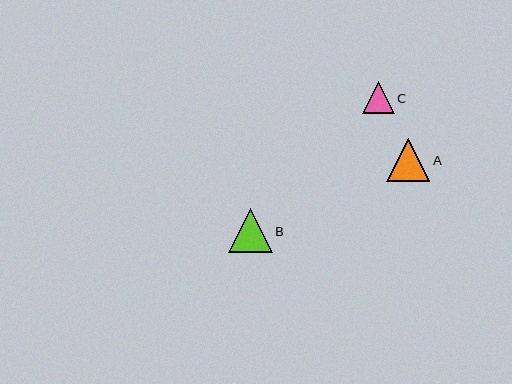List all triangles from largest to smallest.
From largest to smallest: B, A, C.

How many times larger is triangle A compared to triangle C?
Triangle A is approximately 1.3 times the size of triangle C.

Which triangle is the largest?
Triangle B is the largest with a size of approximately 44 pixels.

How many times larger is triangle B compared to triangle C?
Triangle B is approximately 1.4 times the size of triangle C.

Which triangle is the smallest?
Triangle C is the smallest with a size of approximately 32 pixels.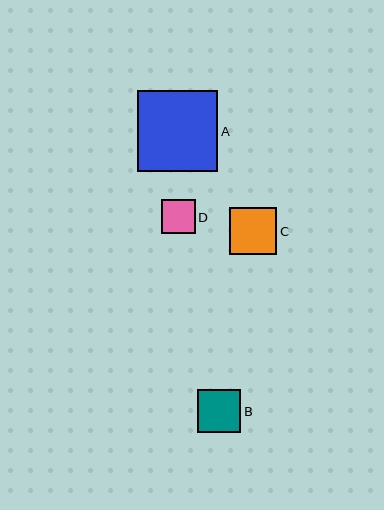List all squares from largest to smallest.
From largest to smallest: A, C, B, D.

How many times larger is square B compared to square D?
Square B is approximately 1.3 times the size of square D.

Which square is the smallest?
Square D is the smallest with a size of approximately 34 pixels.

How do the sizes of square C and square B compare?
Square C and square B are approximately the same size.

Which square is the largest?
Square A is the largest with a size of approximately 81 pixels.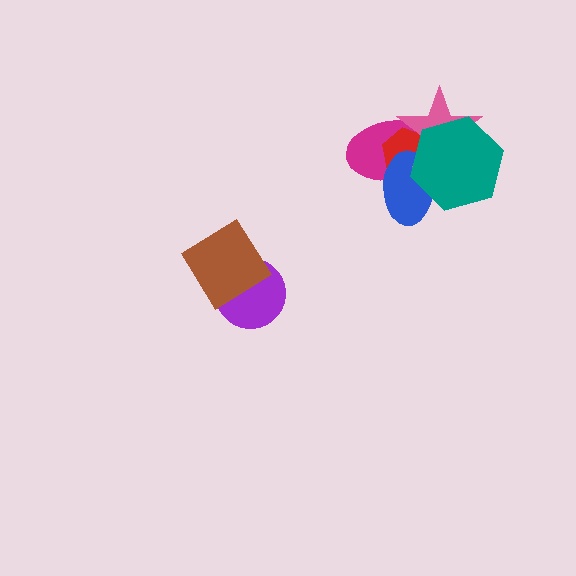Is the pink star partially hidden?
Yes, it is partially covered by another shape.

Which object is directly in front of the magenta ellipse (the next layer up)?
The red hexagon is directly in front of the magenta ellipse.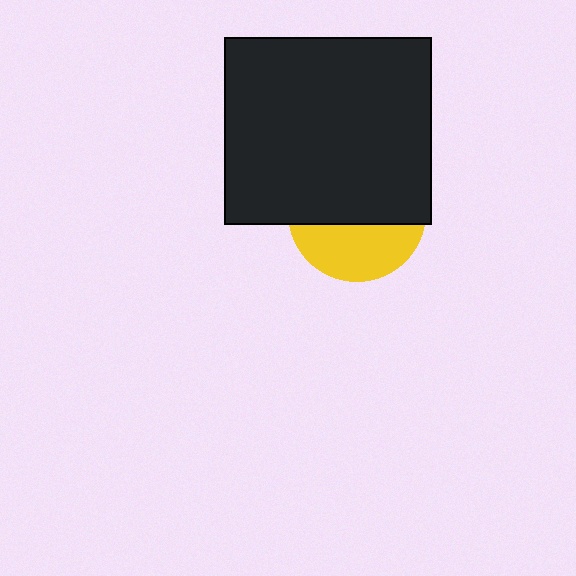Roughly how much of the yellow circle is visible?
A small part of it is visible (roughly 38%).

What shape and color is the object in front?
The object in front is a black rectangle.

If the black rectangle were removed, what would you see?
You would see the complete yellow circle.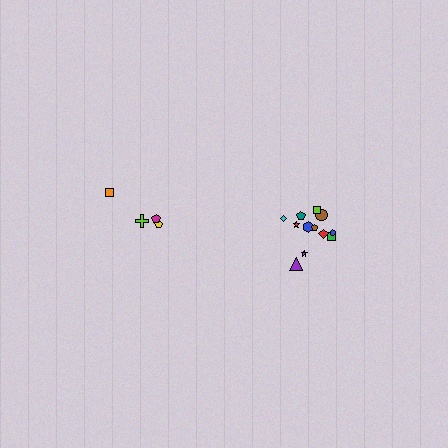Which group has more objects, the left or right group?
The right group.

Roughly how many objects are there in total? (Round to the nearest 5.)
Roughly 15 objects in total.